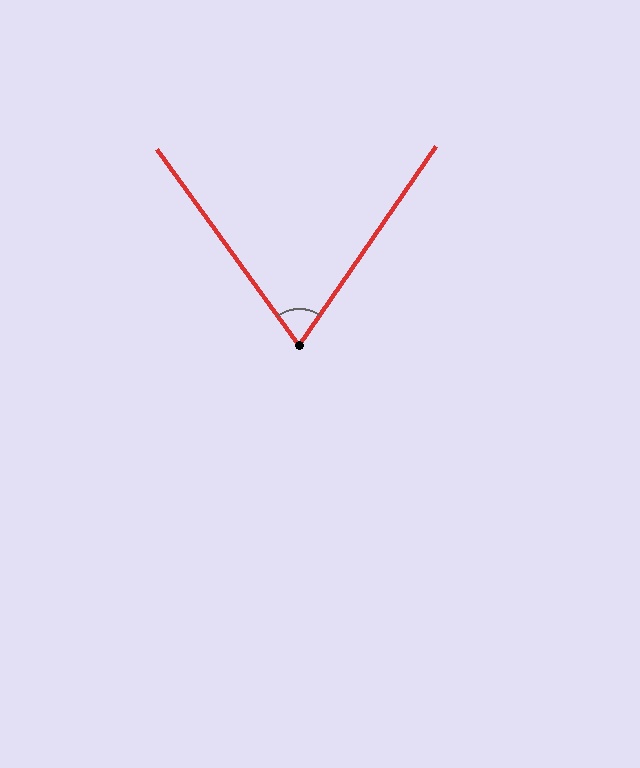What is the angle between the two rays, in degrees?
Approximately 70 degrees.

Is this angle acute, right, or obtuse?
It is acute.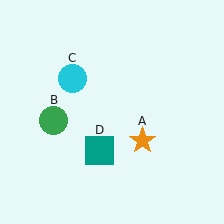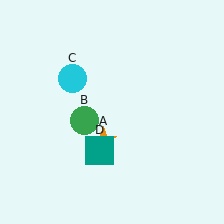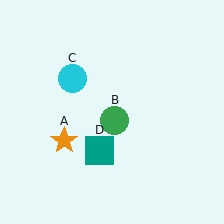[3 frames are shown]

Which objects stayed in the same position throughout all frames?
Cyan circle (object C) and teal square (object D) remained stationary.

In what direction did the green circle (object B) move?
The green circle (object B) moved right.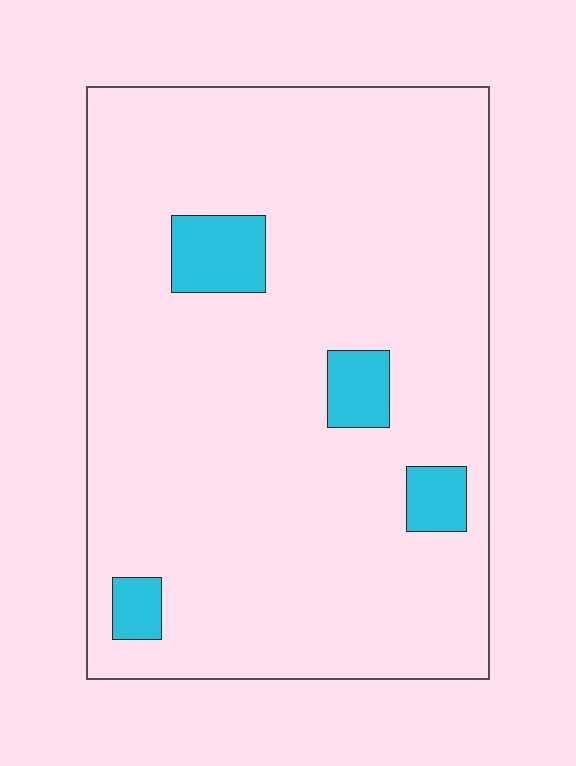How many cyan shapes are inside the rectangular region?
4.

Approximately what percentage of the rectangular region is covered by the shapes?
Approximately 10%.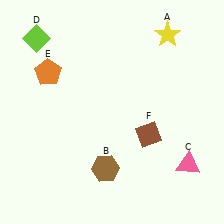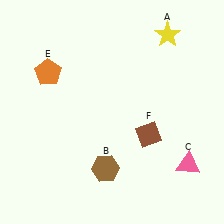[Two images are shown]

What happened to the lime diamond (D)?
The lime diamond (D) was removed in Image 2. It was in the top-left area of Image 1.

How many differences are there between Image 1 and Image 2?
There is 1 difference between the two images.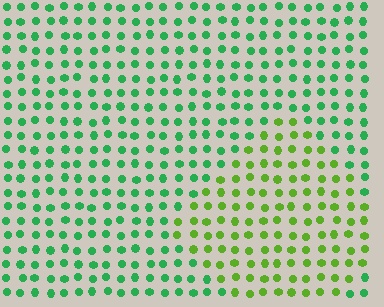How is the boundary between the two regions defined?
The boundary is defined purely by a slight shift in hue (about 41 degrees). Spacing, size, and orientation are identical on both sides.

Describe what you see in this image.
The image is filled with small green elements in a uniform arrangement. A diamond-shaped region is visible where the elements are tinted to a slightly different hue, forming a subtle color boundary.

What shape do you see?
I see a diamond.